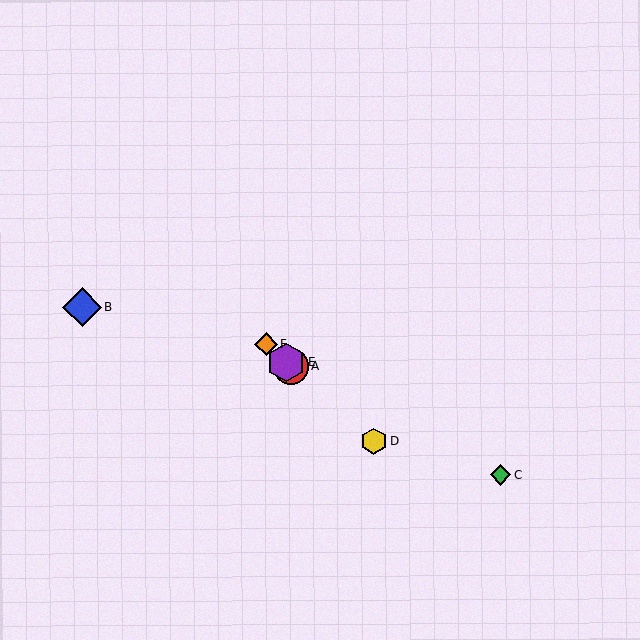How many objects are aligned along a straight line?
4 objects (A, D, E, F) are aligned along a straight line.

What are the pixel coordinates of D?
Object D is at (374, 441).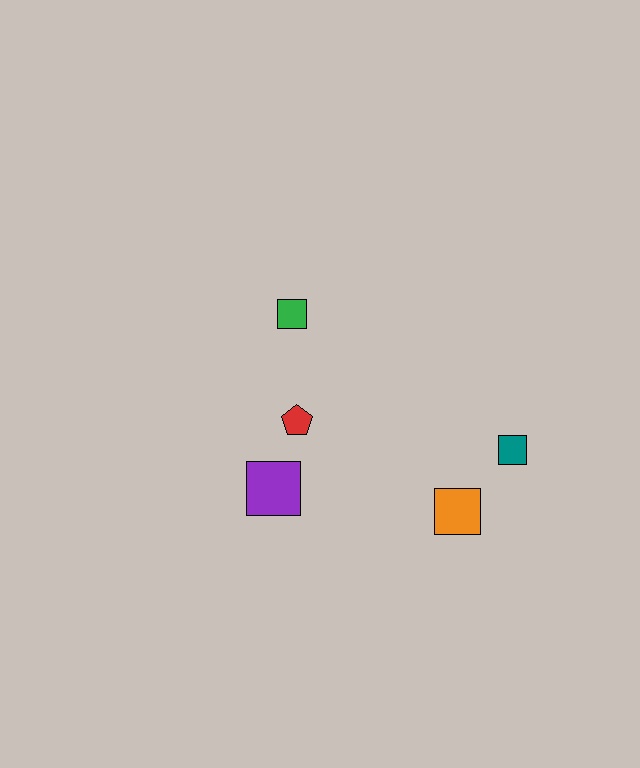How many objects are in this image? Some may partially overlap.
There are 5 objects.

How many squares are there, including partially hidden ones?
There are 4 squares.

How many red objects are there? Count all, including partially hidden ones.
There is 1 red object.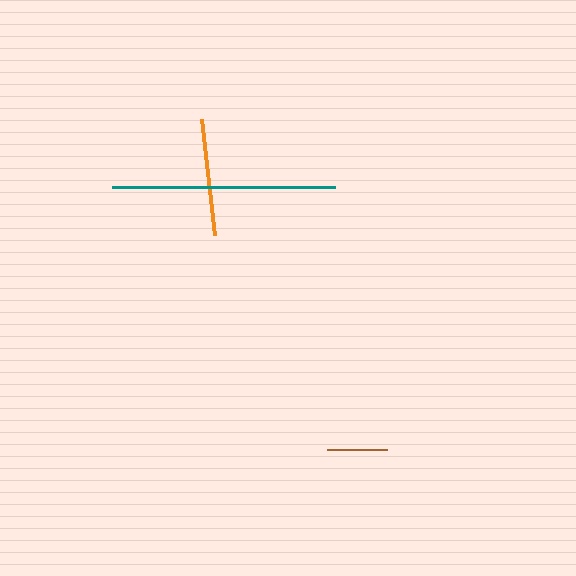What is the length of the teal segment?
The teal segment is approximately 223 pixels long.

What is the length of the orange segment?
The orange segment is approximately 116 pixels long.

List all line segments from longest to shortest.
From longest to shortest: teal, orange, brown.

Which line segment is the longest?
The teal line is the longest at approximately 223 pixels.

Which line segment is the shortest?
The brown line is the shortest at approximately 60 pixels.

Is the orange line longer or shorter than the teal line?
The teal line is longer than the orange line.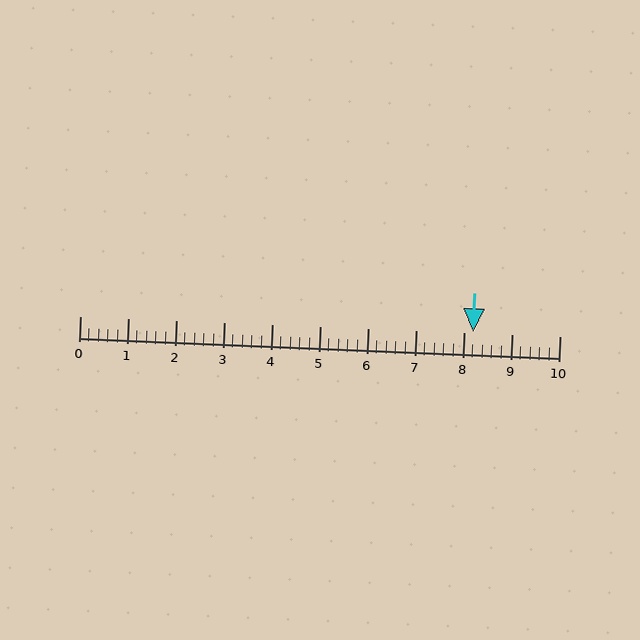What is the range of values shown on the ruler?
The ruler shows values from 0 to 10.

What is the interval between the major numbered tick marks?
The major tick marks are spaced 1 units apart.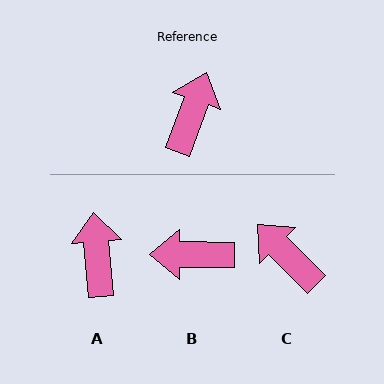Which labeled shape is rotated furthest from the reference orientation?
B, about 109 degrees away.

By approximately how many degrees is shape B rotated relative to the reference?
Approximately 109 degrees counter-clockwise.